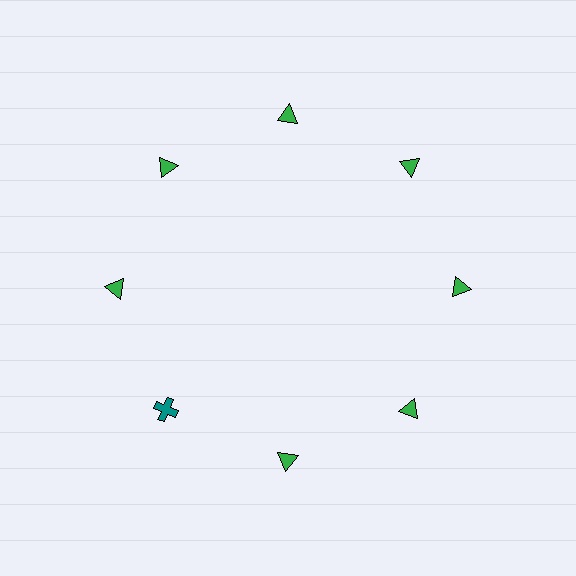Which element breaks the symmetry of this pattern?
The teal cross at roughly the 8 o'clock position breaks the symmetry. All other shapes are green triangles.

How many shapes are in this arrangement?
There are 8 shapes arranged in a ring pattern.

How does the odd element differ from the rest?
It differs in both color (teal instead of green) and shape (cross instead of triangle).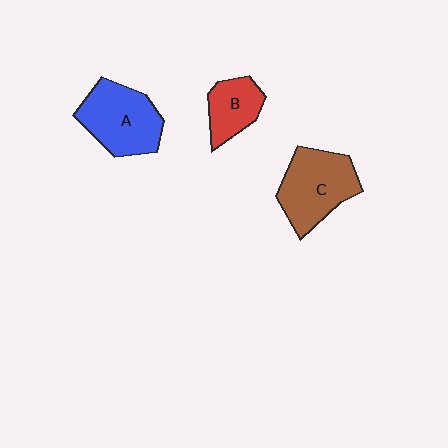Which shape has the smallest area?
Shape B (red).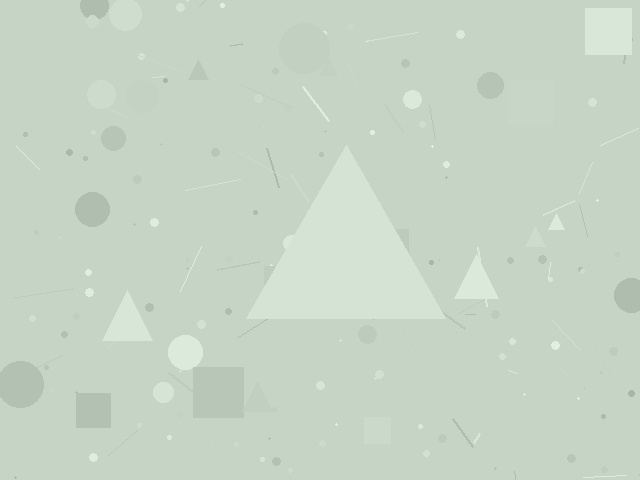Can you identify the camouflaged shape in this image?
The camouflaged shape is a triangle.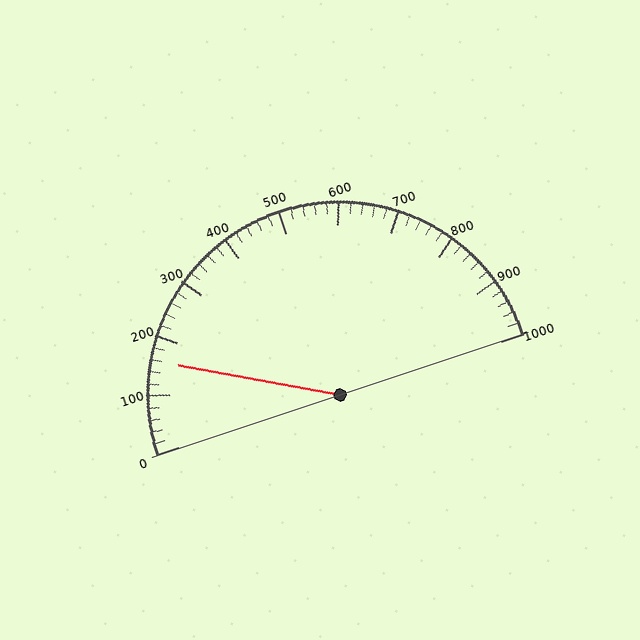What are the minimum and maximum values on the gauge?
The gauge ranges from 0 to 1000.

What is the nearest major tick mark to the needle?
The nearest major tick mark is 200.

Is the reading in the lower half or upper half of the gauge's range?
The reading is in the lower half of the range (0 to 1000).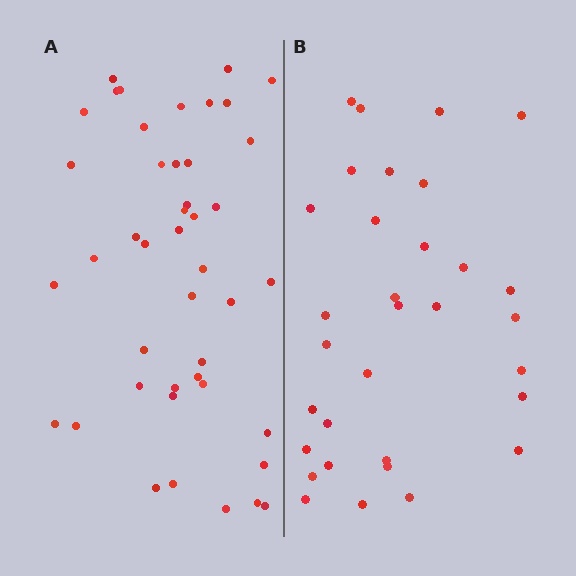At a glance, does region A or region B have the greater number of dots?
Region A (the left region) has more dots.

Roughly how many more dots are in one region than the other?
Region A has roughly 12 or so more dots than region B.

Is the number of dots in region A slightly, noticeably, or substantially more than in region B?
Region A has noticeably more, but not dramatically so. The ratio is roughly 1.4 to 1.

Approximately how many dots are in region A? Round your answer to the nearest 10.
About 40 dots. (The exact count is 44, which rounds to 40.)